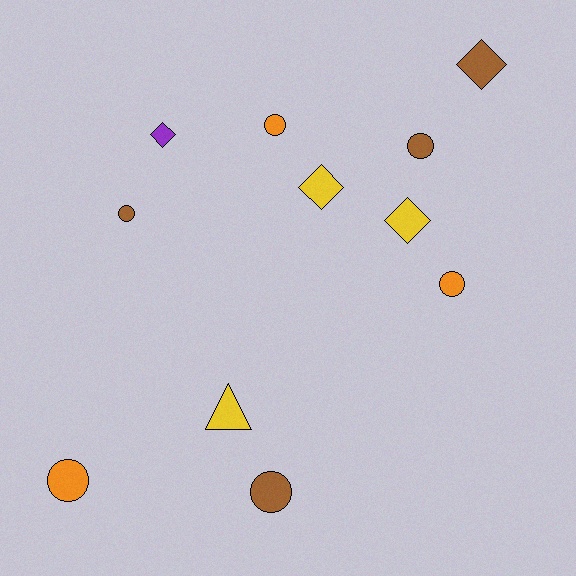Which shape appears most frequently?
Circle, with 6 objects.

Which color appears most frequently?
Brown, with 4 objects.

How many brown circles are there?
There are 3 brown circles.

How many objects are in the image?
There are 11 objects.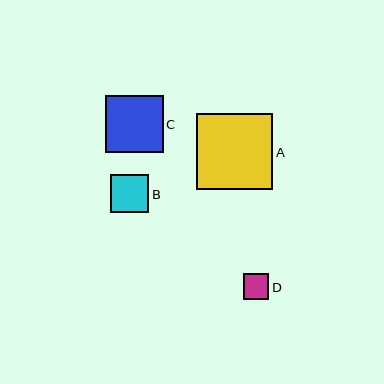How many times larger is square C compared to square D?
Square C is approximately 2.2 times the size of square D.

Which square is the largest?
Square A is the largest with a size of approximately 76 pixels.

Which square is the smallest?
Square D is the smallest with a size of approximately 26 pixels.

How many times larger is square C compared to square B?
Square C is approximately 1.5 times the size of square B.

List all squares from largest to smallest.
From largest to smallest: A, C, B, D.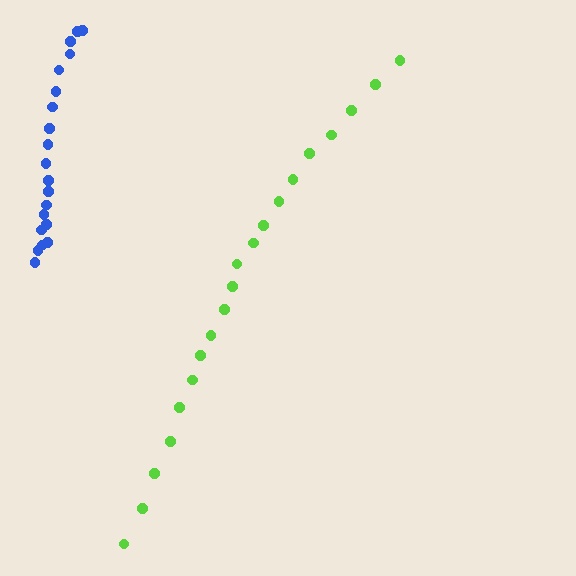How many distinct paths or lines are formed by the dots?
There are 2 distinct paths.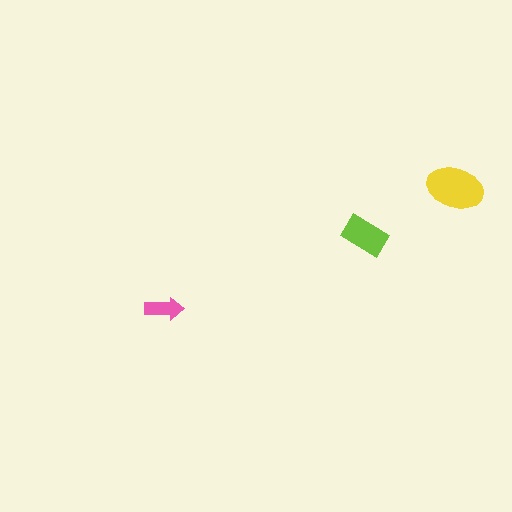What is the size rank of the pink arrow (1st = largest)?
3rd.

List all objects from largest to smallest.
The yellow ellipse, the lime rectangle, the pink arrow.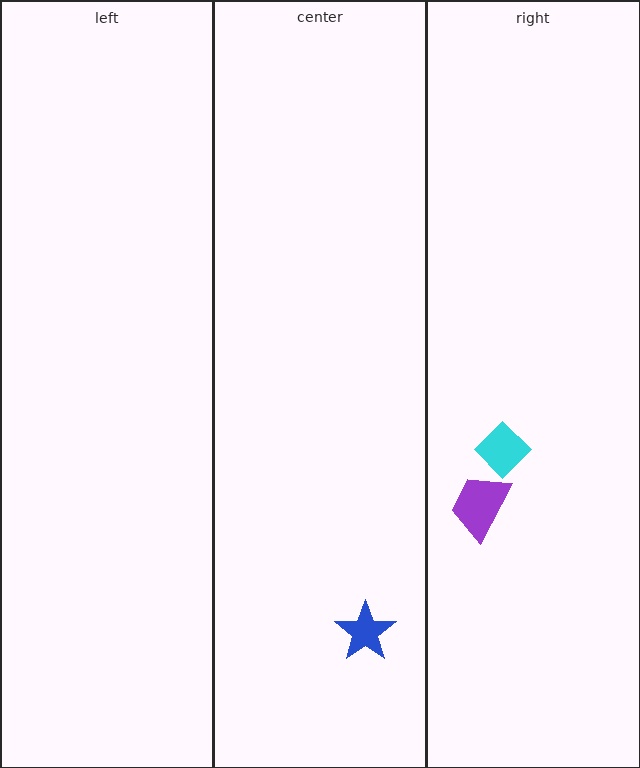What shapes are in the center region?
The blue star.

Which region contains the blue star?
The center region.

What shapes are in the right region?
The purple trapezoid, the cyan diamond.